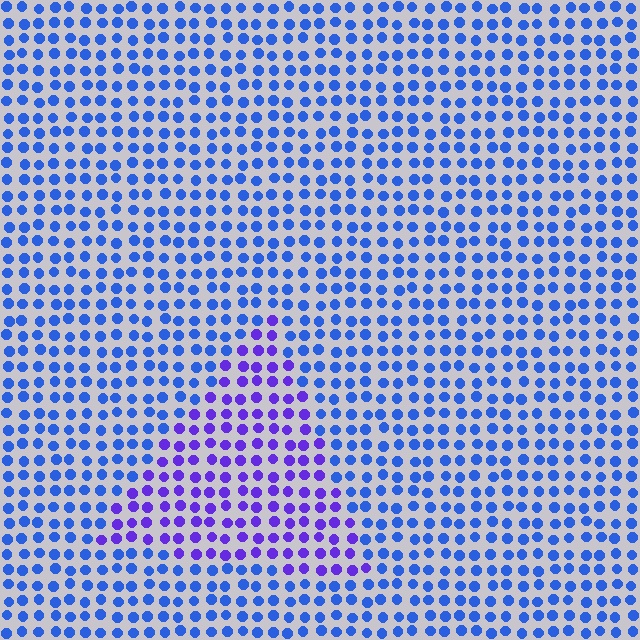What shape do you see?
I see a triangle.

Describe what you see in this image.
The image is filled with small blue elements in a uniform arrangement. A triangle-shaped region is visible where the elements are tinted to a slightly different hue, forming a subtle color boundary.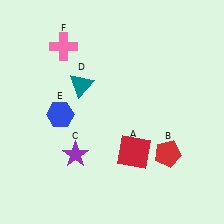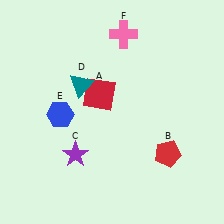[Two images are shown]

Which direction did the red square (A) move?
The red square (A) moved up.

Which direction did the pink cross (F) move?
The pink cross (F) moved right.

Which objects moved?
The objects that moved are: the red square (A), the pink cross (F).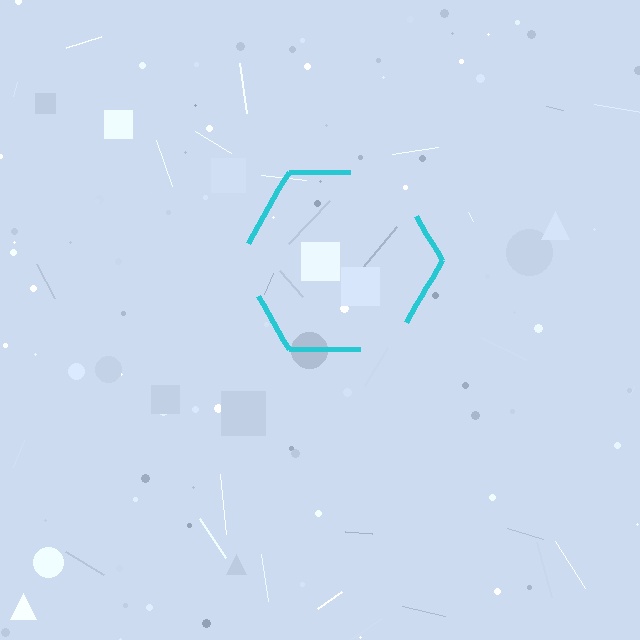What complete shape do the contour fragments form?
The contour fragments form a hexagon.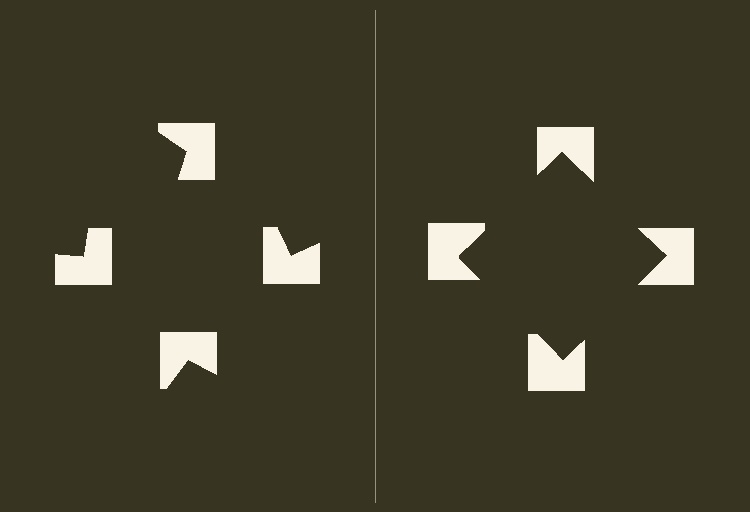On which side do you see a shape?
An illusory square appears on the right side. On the left side the wedge cuts are rotated, so no coherent shape forms.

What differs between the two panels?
The notched squares are positioned identically on both sides; only the wedge orientations differ. On the right they align to a square; on the left they are misaligned.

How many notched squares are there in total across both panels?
8 — 4 on each side.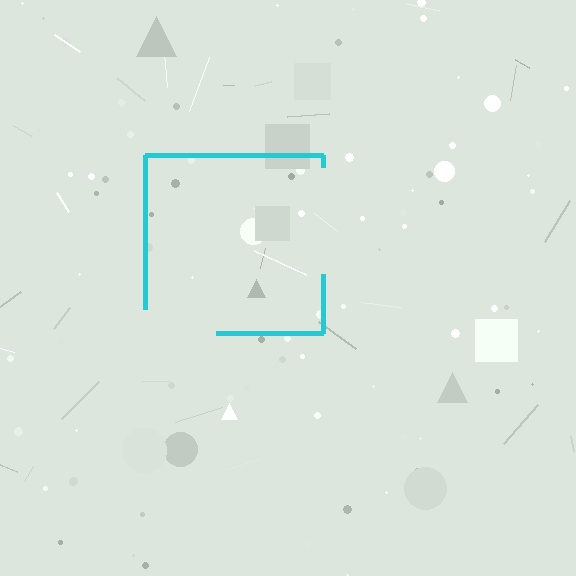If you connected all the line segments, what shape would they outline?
They would outline a square.